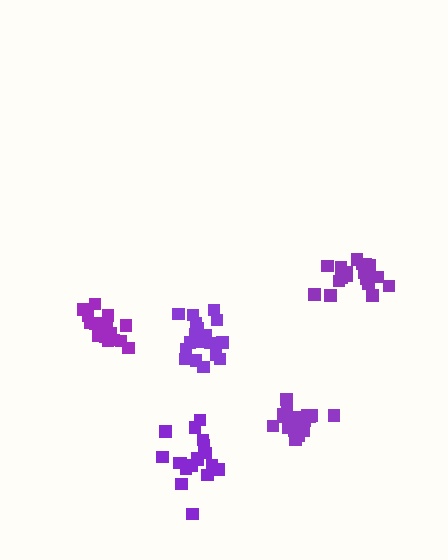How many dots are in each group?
Group 1: 18 dots, Group 2: 21 dots, Group 3: 17 dots, Group 4: 15 dots, Group 5: 19 dots (90 total).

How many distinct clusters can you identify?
There are 5 distinct clusters.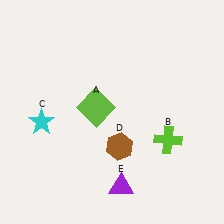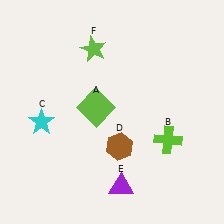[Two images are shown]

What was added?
A lime star (F) was added in Image 2.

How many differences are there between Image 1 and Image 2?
There is 1 difference between the two images.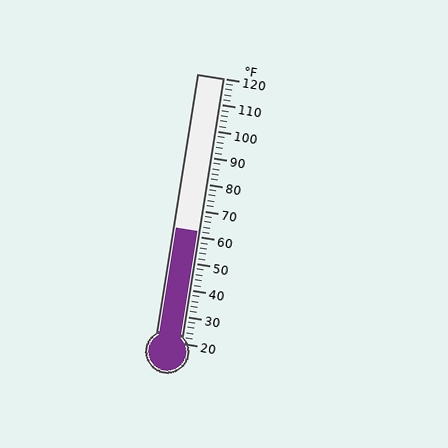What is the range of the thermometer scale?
The thermometer scale ranges from 20°F to 120°F.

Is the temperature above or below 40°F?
The temperature is above 40°F.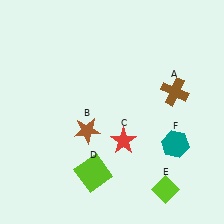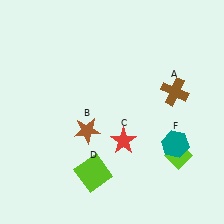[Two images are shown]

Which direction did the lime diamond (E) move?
The lime diamond (E) moved up.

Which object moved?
The lime diamond (E) moved up.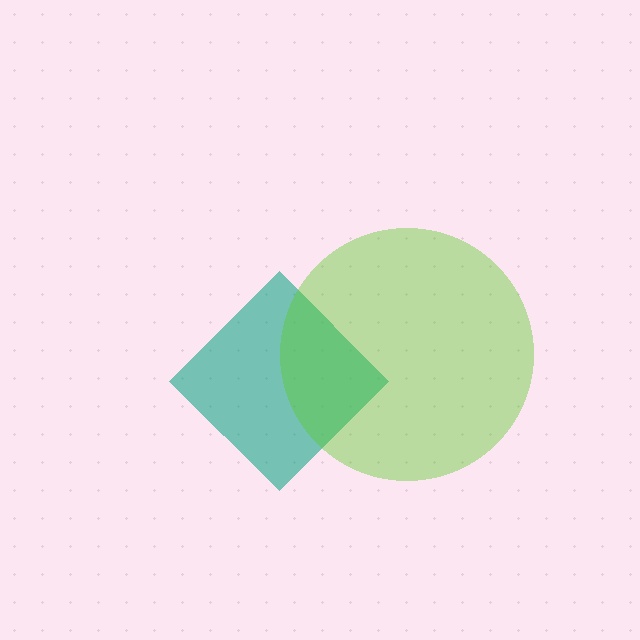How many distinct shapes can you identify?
There are 2 distinct shapes: a teal diamond, a lime circle.